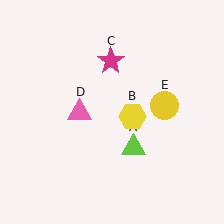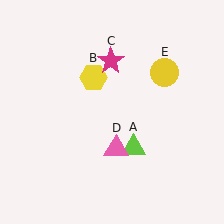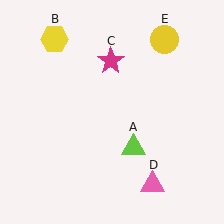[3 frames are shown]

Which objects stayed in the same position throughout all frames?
Lime triangle (object A) and magenta star (object C) remained stationary.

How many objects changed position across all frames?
3 objects changed position: yellow hexagon (object B), pink triangle (object D), yellow circle (object E).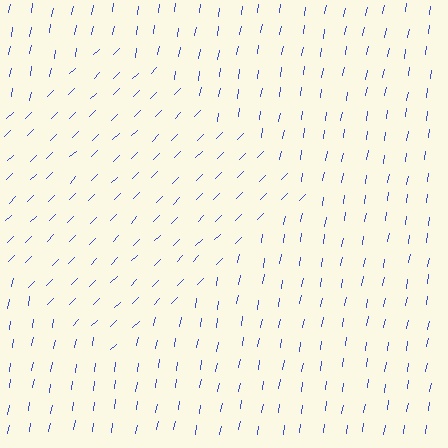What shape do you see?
I see a diamond.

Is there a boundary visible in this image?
Yes, there is a texture boundary formed by a change in line orientation.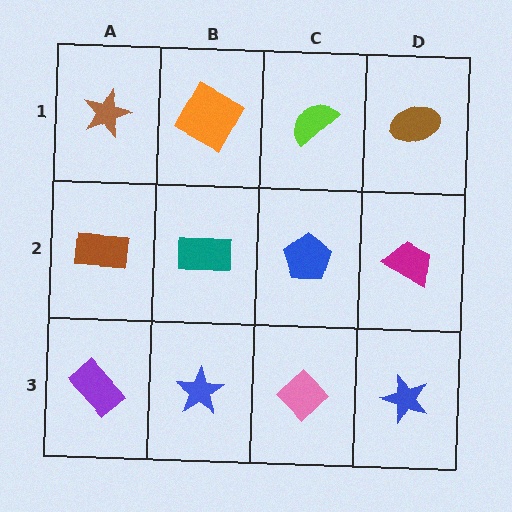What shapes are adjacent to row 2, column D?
A brown ellipse (row 1, column D), a blue star (row 3, column D), a blue pentagon (row 2, column C).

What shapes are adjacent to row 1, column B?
A teal rectangle (row 2, column B), a brown star (row 1, column A), a lime semicircle (row 1, column C).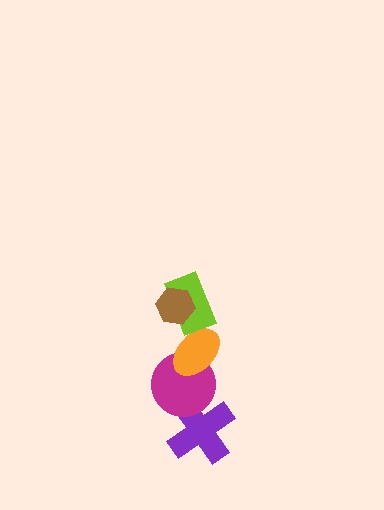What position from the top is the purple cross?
The purple cross is 5th from the top.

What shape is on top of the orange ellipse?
The lime rectangle is on top of the orange ellipse.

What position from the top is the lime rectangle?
The lime rectangle is 2nd from the top.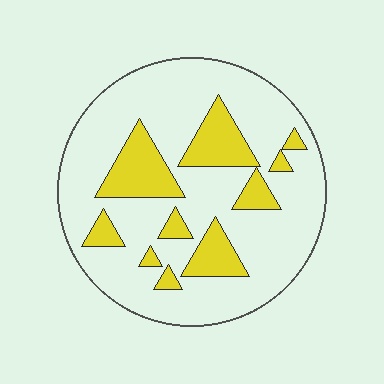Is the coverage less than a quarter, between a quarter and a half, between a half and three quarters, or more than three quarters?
Less than a quarter.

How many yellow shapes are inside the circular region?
10.